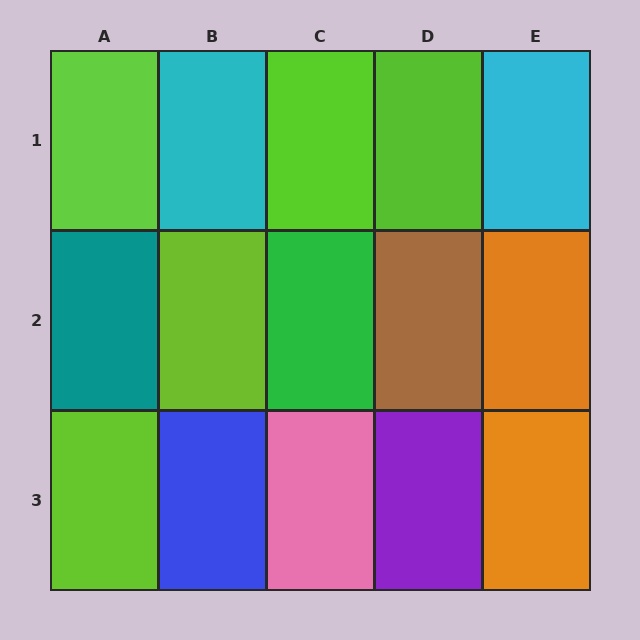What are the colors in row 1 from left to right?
Lime, cyan, lime, lime, cyan.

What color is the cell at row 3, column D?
Purple.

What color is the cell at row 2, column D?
Brown.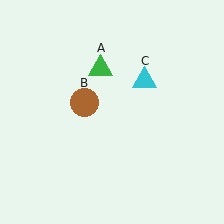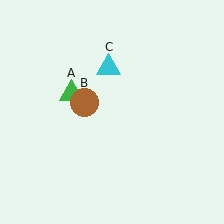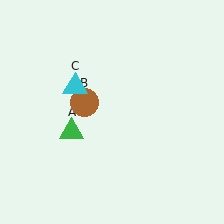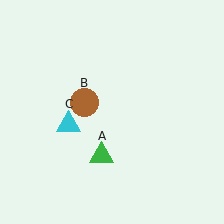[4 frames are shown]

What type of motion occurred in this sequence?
The green triangle (object A), cyan triangle (object C) rotated counterclockwise around the center of the scene.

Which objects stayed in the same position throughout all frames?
Brown circle (object B) remained stationary.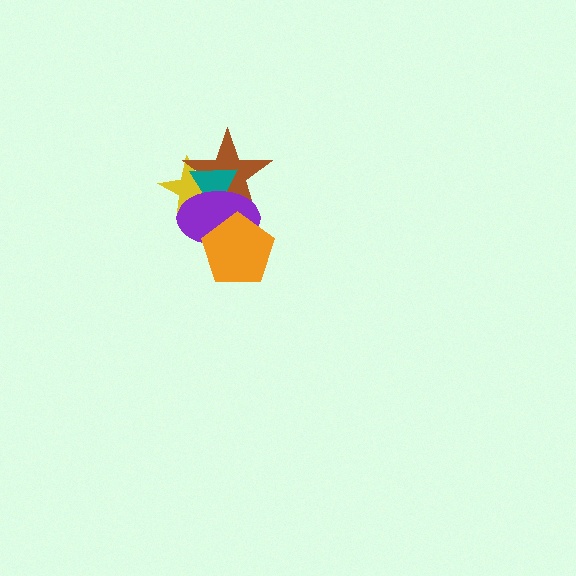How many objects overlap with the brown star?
4 objects overlap with the brown star.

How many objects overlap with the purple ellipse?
4 objects overlap with the purple ellipse.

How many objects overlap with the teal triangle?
3 objects overlap with the teal triangle.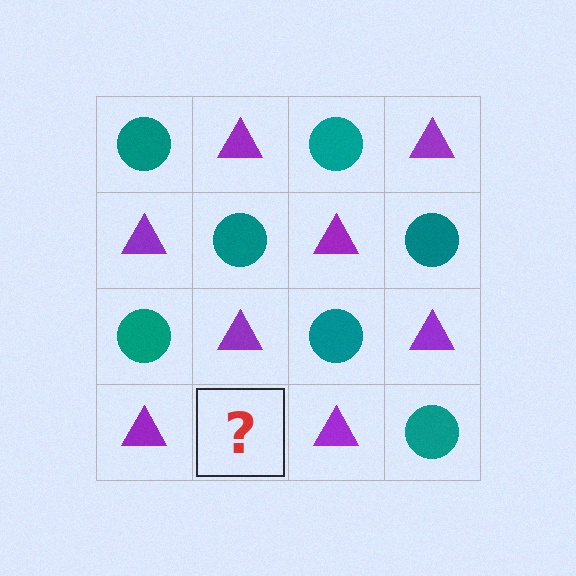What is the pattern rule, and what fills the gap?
The rule is that it alternates teal circle and purple triangle in a checkerboard pattern. The gap should be filled with a teal circle.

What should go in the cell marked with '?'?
The missing cell should contain a teal circle.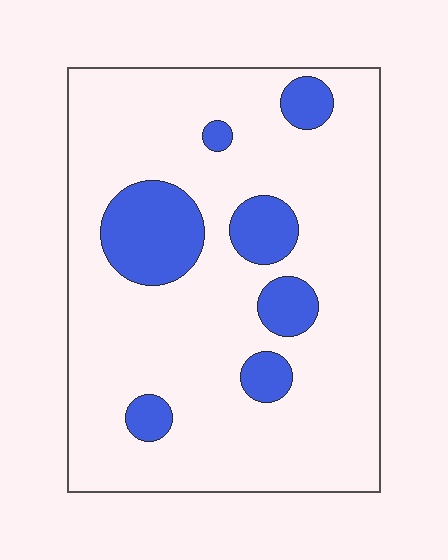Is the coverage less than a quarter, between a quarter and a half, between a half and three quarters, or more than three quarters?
Less than a quarter.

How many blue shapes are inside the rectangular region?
7.